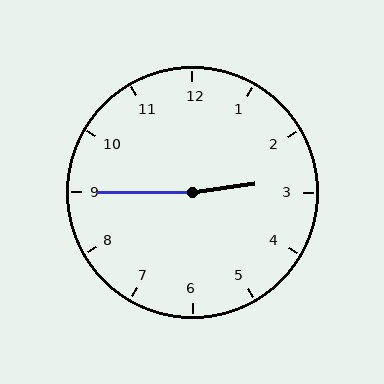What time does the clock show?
2:45.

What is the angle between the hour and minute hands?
Approximately 172 degrees.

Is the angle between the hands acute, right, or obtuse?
It is obtuse.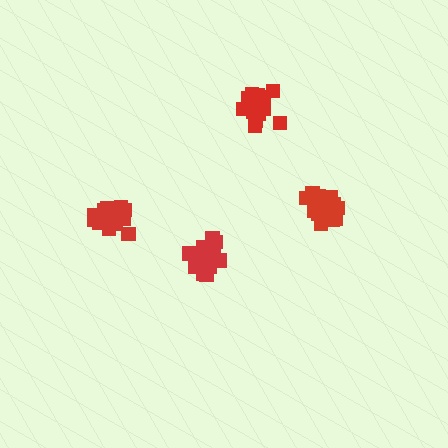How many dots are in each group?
Group 1: 20 dots, Group 2: 19 dots, Group 3: 19 dots, Group 4: 21 dots (79 total).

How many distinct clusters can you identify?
There are 4 distinct clusters.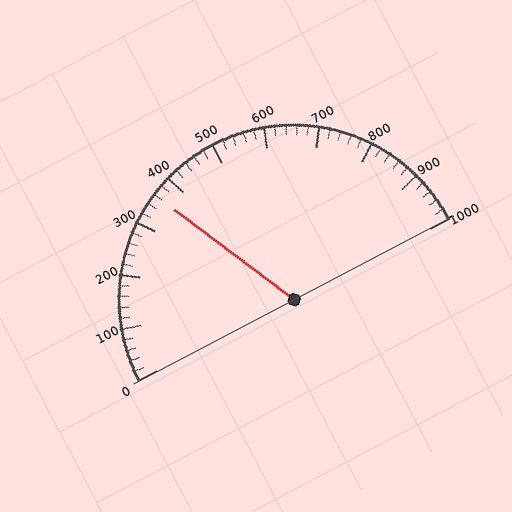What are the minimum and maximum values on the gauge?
The gauge ranges from 0 to 1000.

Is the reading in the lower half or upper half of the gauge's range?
The reading is in the lower half of the range (0 to 1000).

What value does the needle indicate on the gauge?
The needle indicates approximately 360.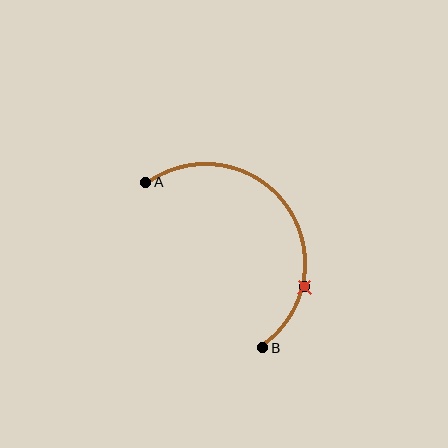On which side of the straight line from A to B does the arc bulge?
The arc bulges above and to the right of the straight line connecting A and B.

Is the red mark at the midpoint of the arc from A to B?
No. The red mark lies on the arc but is closer to endpoint B. The arc midpoint would be at the point on the curve equidistant along the arc from both A and B.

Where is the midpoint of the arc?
The arc midpoint is the point on the curve farthest from the straight line joining A and B. It sits above and to the right of that line.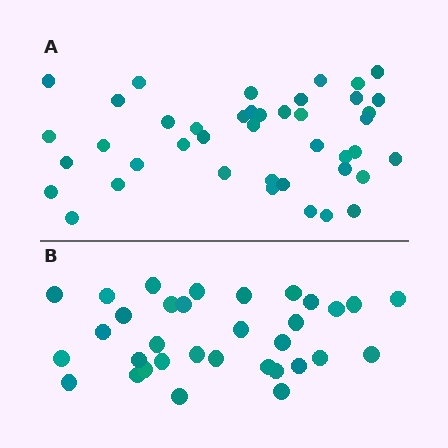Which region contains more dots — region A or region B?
Region A (the top region) has more dots.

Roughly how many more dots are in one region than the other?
Region A has roughly 8 or so more dots than region B.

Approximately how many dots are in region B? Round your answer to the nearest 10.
About 30 dots. (The exact count is 33, which rounds to 30.)